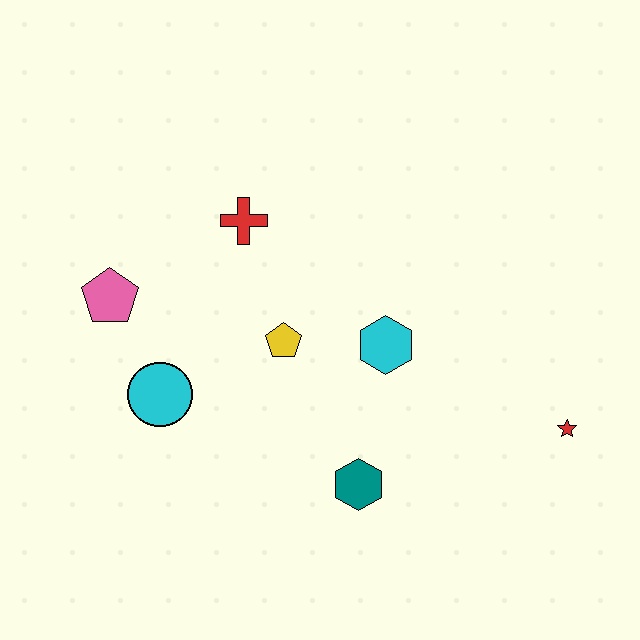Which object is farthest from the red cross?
The red star is farthest from the red cross.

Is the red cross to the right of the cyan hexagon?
No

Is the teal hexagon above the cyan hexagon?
No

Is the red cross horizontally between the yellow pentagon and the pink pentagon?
Yes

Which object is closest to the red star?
The cyan hexagon is closest to the red star.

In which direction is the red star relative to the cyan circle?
The red star is to the right of the cyan circle.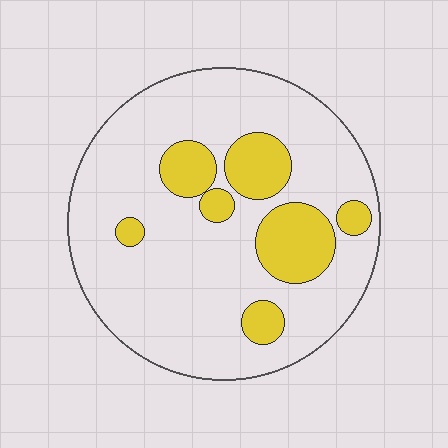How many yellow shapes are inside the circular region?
7.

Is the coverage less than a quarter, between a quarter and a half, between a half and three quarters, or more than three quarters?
Less than a quarter.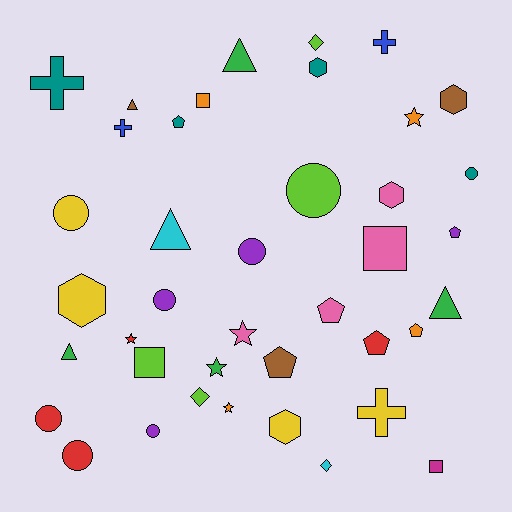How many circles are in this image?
There are 8 circles.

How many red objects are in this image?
There are 4 red objects.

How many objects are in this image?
There are 40 objects.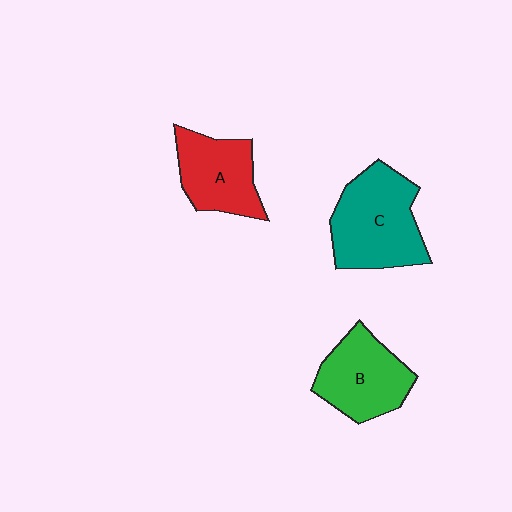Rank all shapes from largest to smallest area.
From largest to smallest: C (teal), B (green), A (red).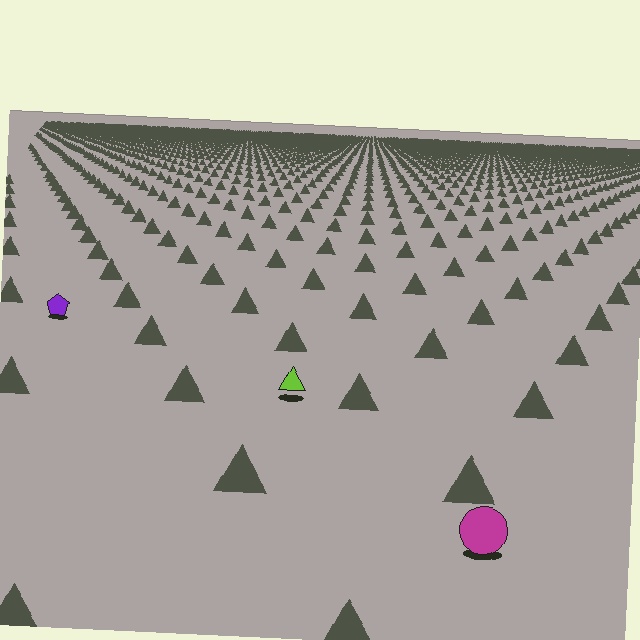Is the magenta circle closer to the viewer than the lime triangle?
Yes. The magenta circle is closer — you can tell from the texture gradient: the ground texture is coarser near it.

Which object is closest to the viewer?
The magenta circle is closest. The texture marks near it are larger and more spread out.